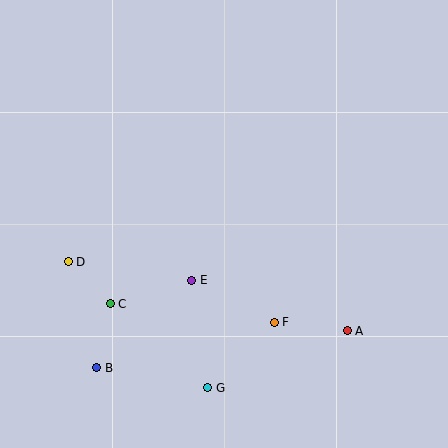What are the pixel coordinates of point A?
Point A is at (347, 331).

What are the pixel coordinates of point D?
Point D is at (68, 262).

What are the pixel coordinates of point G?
Point G is at (208, 388).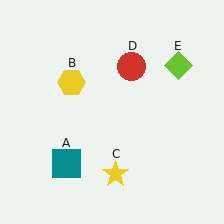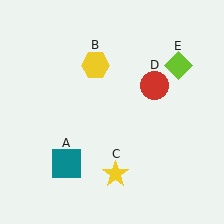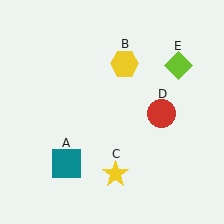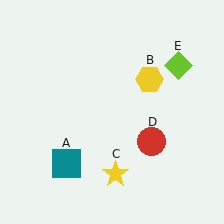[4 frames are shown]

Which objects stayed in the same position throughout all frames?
Teal square (object A) and yellow star (object C) and lime diamond (object E) remained stationary.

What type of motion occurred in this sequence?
The yellow hexagon (object B), red circle (object D) rotated clockwise around the center of the scene.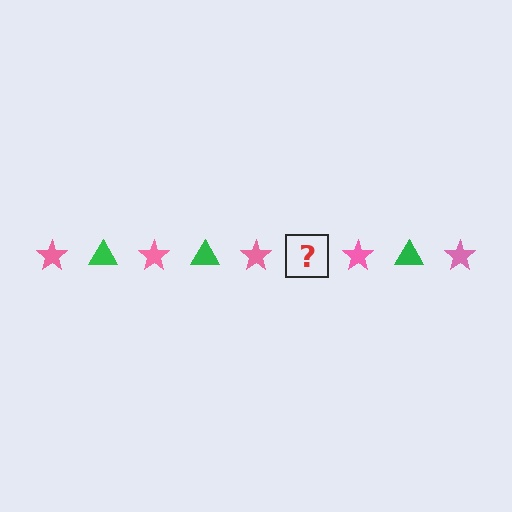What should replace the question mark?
The question mark should be replaced with a green triangle.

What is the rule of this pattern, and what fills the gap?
The rule is that the pattern alternates between pink star and green triangle. The gap should be filled with a green triangle.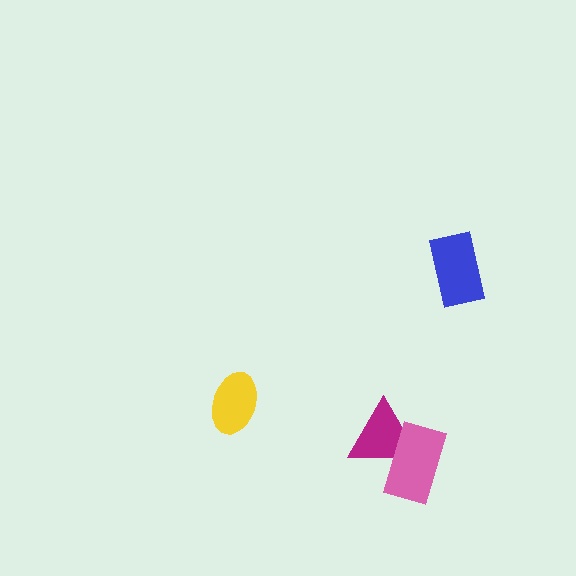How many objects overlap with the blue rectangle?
0 objects overlap with the blue rectangle.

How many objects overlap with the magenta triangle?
1 object overlaps with the magenta triangle.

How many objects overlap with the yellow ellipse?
0 objects overlap with the yellow ellipse.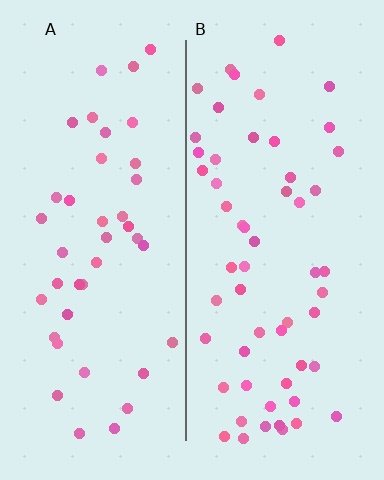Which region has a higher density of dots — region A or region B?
B (the right).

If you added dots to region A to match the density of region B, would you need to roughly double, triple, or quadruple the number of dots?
Approximately double.